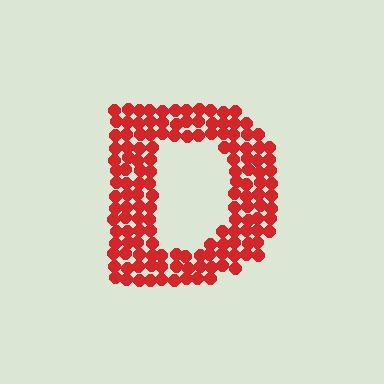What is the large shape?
The large shape is the letter D.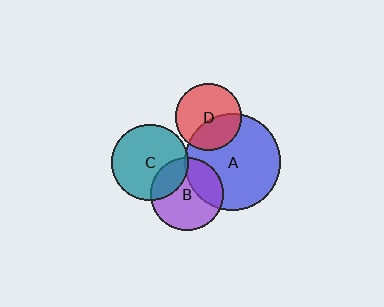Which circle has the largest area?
Circle A (blue).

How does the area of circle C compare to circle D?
Approximately 1.3 times.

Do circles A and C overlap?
Yes.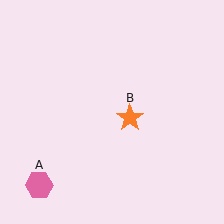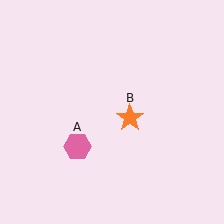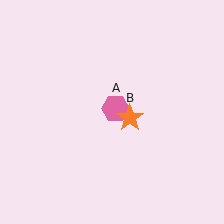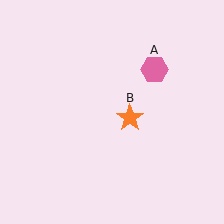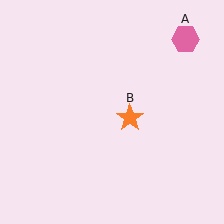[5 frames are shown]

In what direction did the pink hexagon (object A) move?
The pink hexagon (object A) moved up and to the right.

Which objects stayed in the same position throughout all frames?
Orange star (object B) remained stationary.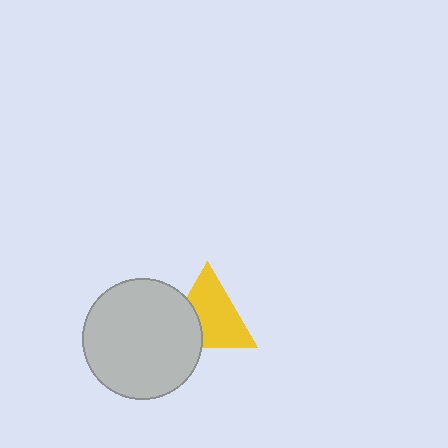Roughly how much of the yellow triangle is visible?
Most of it is visible (roughly 69%).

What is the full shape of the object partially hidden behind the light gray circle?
The partially hidden object is a yellow triangle.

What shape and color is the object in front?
The object in front is a light gray circle.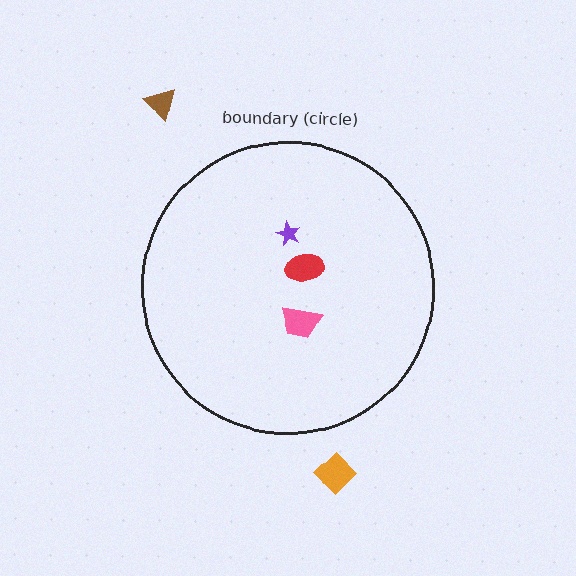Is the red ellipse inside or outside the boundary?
Inside.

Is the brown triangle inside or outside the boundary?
Outside.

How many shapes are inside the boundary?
3 inside, 2 outside.